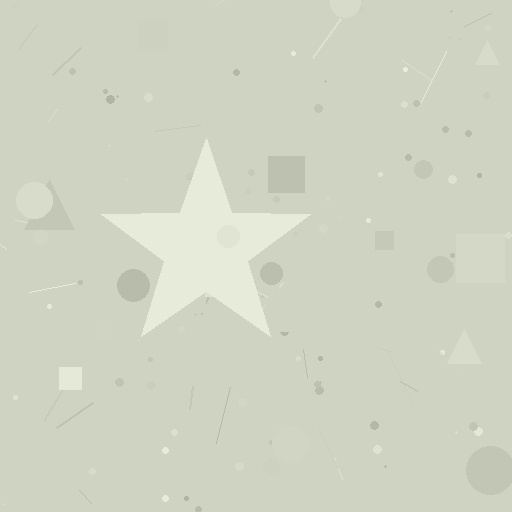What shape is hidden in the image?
A star is hidden in the image.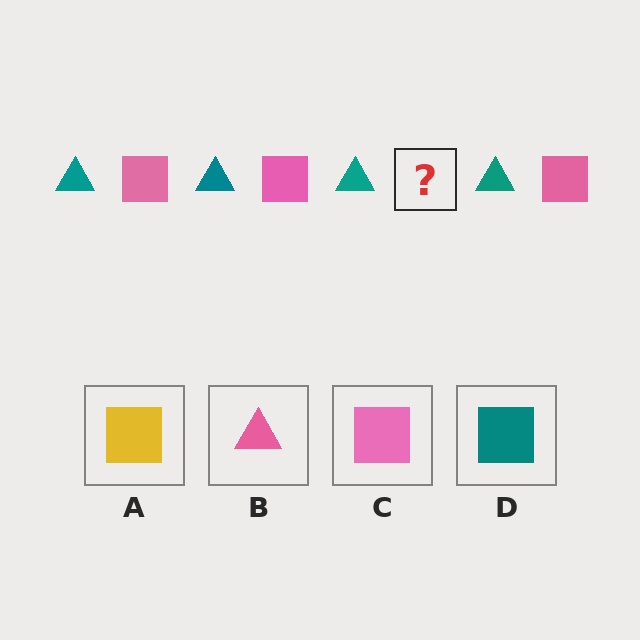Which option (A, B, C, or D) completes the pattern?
C.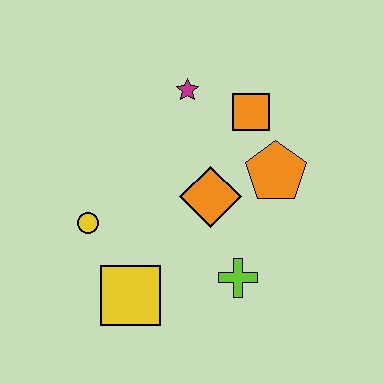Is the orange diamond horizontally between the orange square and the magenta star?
Yes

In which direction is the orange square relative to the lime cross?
The orange square is above the lime cross.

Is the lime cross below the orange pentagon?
Yes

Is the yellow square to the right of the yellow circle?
Yes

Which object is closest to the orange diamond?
The orange pentagon is closest to the orange diamond.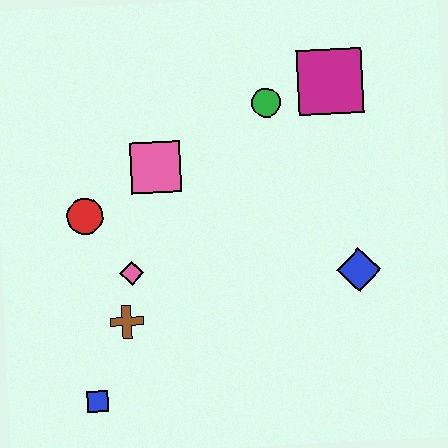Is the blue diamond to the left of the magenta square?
No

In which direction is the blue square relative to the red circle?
The blue square is below the red circle.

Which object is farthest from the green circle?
The blue square is farthest from the green circle.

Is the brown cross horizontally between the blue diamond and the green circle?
No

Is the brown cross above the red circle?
No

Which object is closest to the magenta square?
The green circle is closest to the magenta square.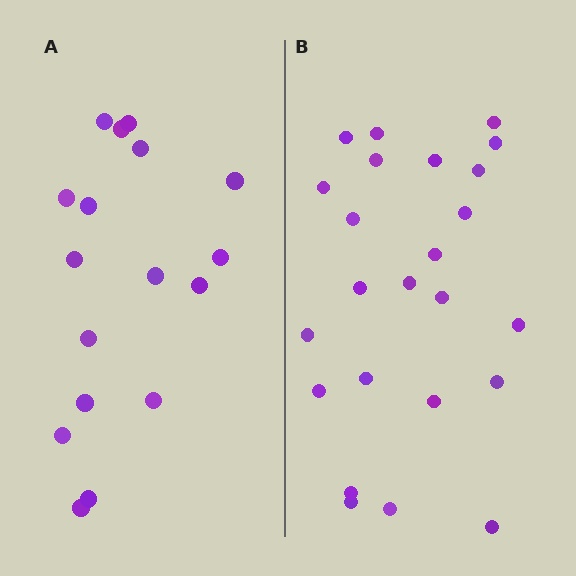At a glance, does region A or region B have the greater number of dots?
Region B (the right region) has more dots.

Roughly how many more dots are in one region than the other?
Region B has roughly 8 or so more dots than region A.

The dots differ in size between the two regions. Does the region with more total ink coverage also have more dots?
No. Region A has more total ink coverage because its dots are larger, but region B actually contains more individual dots. Total area can be misleading — the number of items is what matters here.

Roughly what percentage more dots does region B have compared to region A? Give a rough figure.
About 40% more.